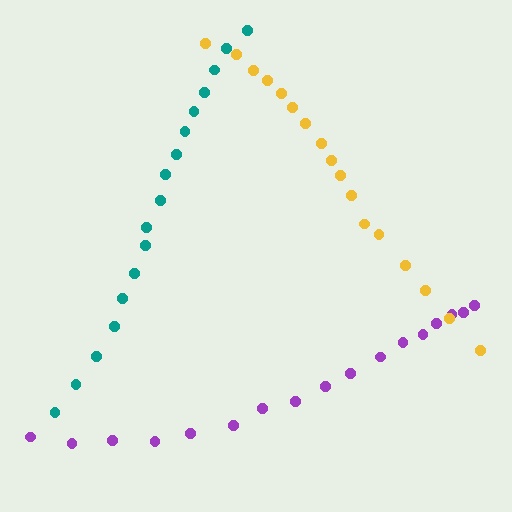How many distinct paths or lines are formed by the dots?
There are 3 distinct paths.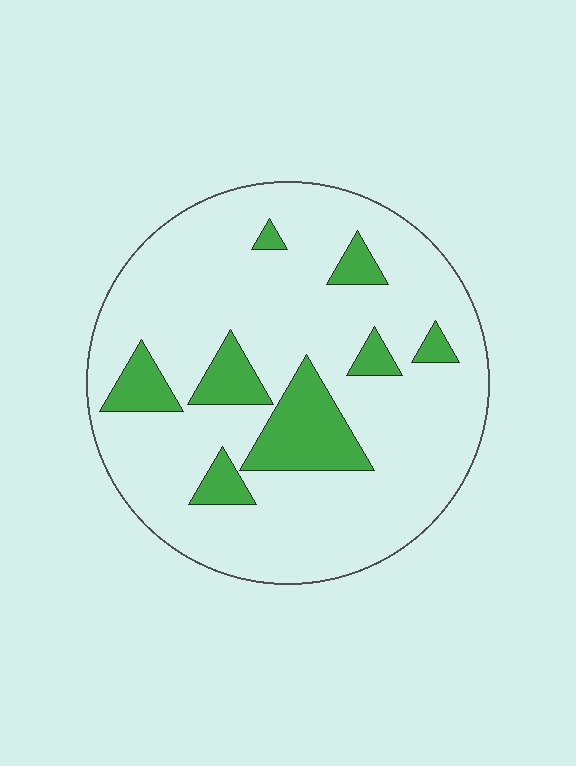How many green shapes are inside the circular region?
8.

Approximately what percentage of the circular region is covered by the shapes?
Approximately 15%.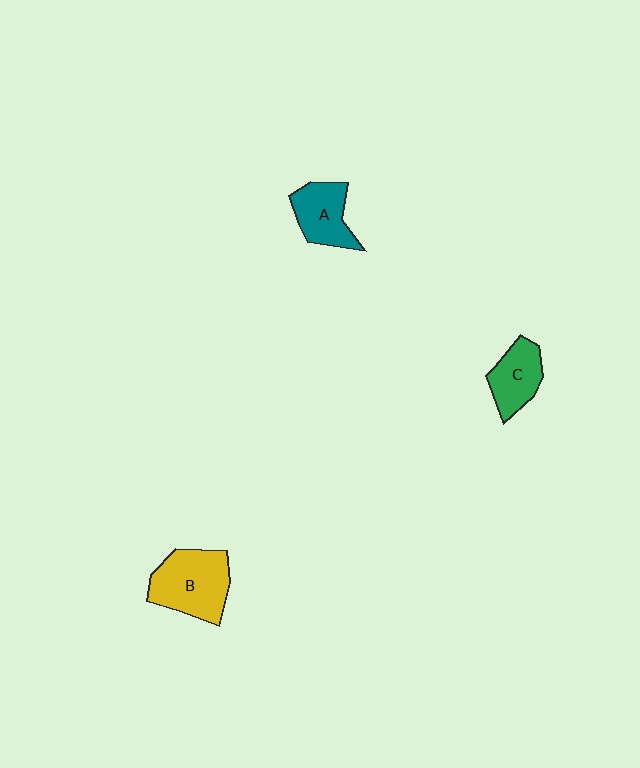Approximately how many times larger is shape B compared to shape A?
Approximately 1.5 times.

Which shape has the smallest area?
Shape C (green).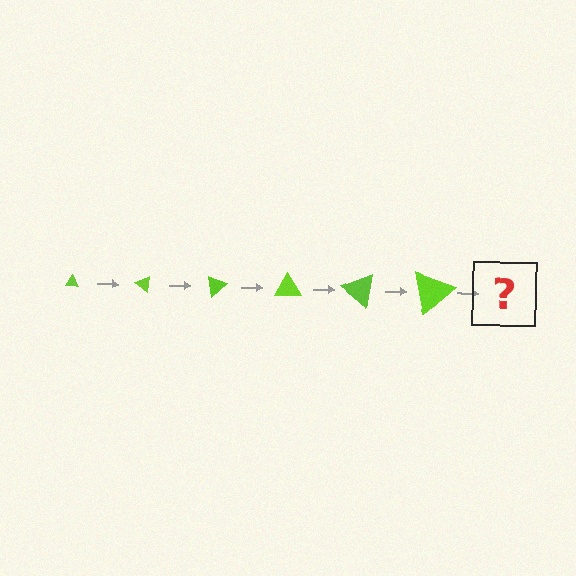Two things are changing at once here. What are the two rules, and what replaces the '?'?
The two rules are that the triangle grows larger each step and it rotates 40 degrees each step. The '?' should be a triangle, larger than the previous one and rotated 240 degrees from the start.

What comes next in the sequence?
The next element should be a triangle, larger than the previous one and rotated 240 degrees from the start.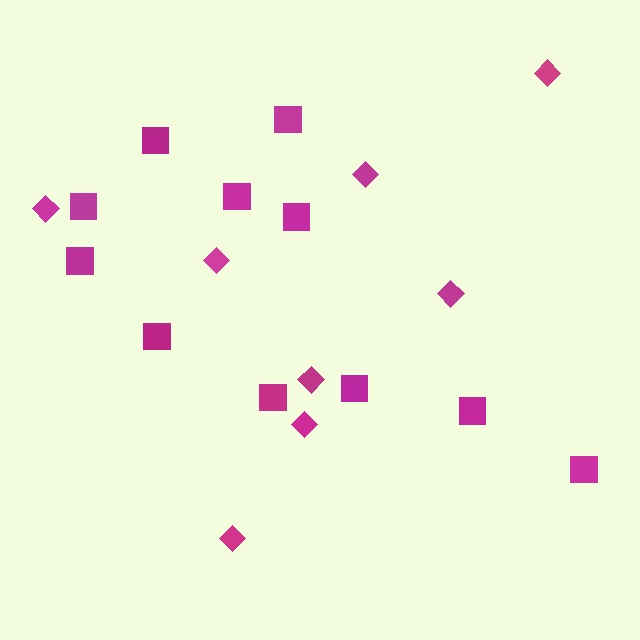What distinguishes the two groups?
There are 2 groups: one group of diamonds (8) and one group of squares (11).